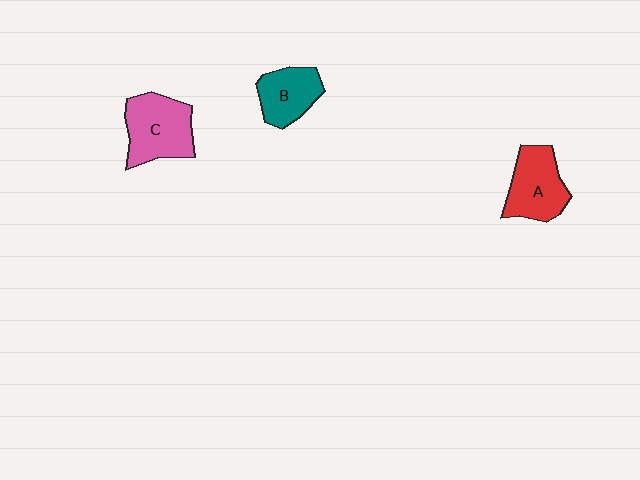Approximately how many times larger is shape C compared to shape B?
Approximately 1.4 times.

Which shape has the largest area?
Shape C (pink).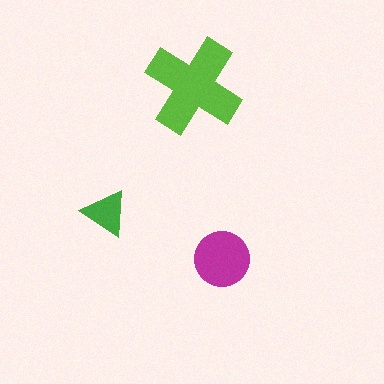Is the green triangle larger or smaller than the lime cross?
Smaller.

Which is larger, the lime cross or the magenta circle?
The lime cross.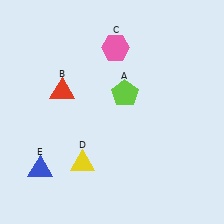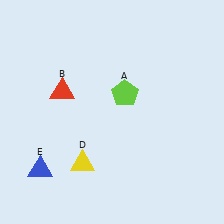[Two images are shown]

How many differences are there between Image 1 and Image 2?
There is 1 difference between the two images.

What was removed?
The pink hexagon (C) was removed in Image 2.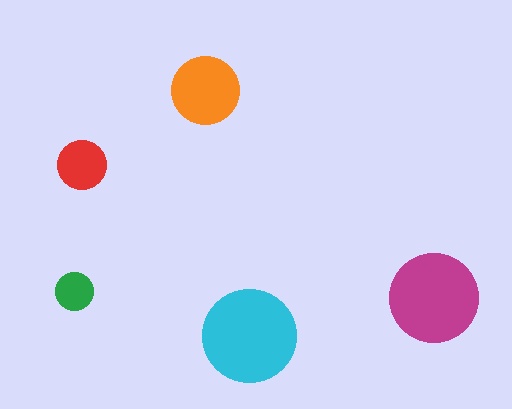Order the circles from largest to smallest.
the cyan one, the magenta one, the orange one, the red one, the green one.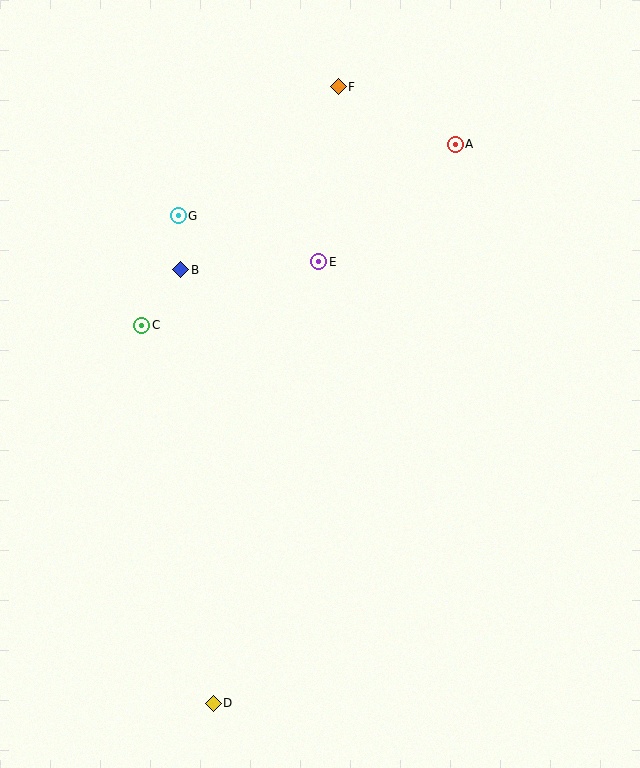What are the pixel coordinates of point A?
Point A is at (455, 144).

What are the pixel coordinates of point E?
Point E is at (319, 262).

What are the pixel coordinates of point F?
Point F is at (338, 87).